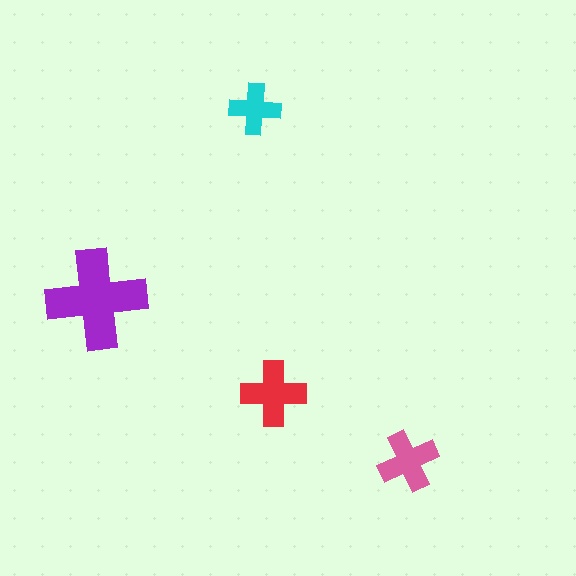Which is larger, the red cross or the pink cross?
The red one.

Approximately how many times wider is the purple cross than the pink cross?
About 1.5 times wider.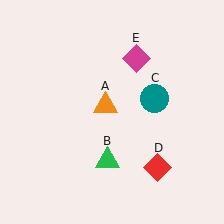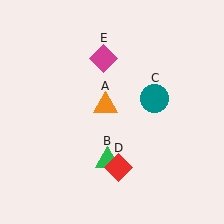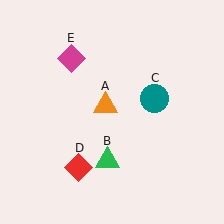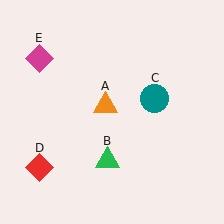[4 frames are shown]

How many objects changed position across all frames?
2 objects changed position: red diamond (object D), magenta diamond (object E).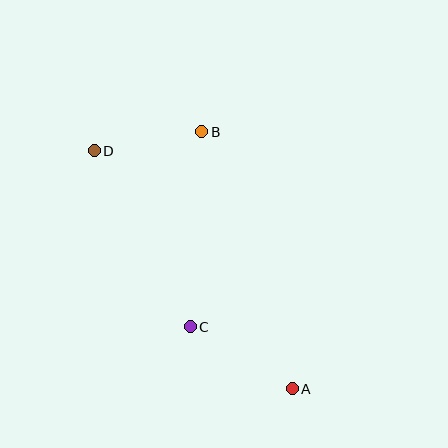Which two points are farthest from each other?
Points A and D are farthest from each other.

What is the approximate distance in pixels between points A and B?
The distance between A and B is approximately 273 pixels.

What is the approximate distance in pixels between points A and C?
The distance between A and C is approximately 120 pixels.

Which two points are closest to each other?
Points B and D are closest to each other.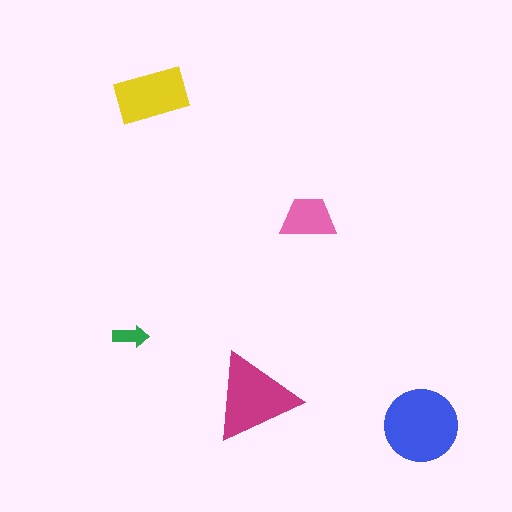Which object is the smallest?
The green arrow.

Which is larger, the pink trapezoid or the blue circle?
The blue circle.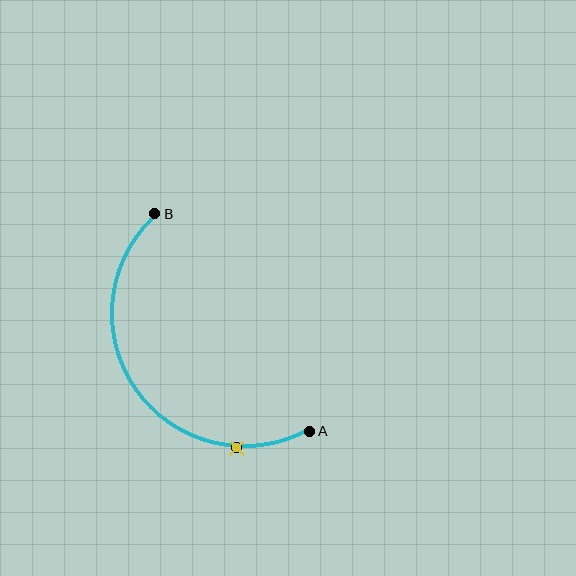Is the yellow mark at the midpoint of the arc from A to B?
No. The yellow mark lies on the arc but is closer to endpoint A. The arc midpoint would be at the point on the curve equidistant along the arc from both A and B.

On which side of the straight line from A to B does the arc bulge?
The arc bulges below and to the left of the straight line connecting A and B.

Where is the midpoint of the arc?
The arc midpoint is the point on the curve farthest from the straight line joining A and B. It sits below and to the left of that line.